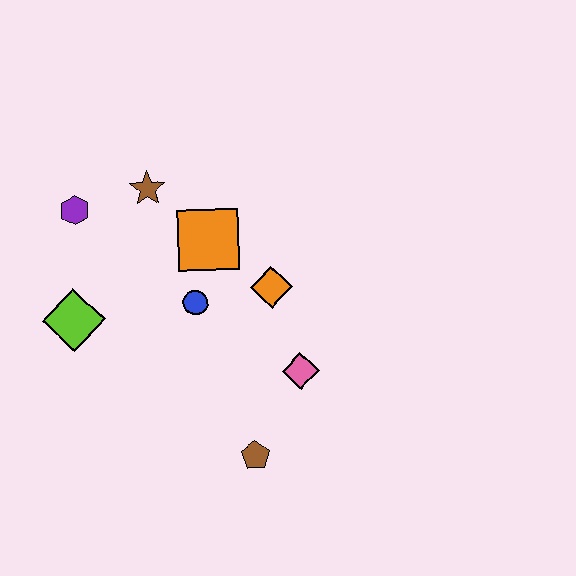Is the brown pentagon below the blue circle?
Yes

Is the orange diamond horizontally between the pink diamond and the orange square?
Yes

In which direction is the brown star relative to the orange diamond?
The brown star is to the left of the orange diamond.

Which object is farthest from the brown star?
The brown pentagon is farthest from the brown star.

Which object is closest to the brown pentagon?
The pink diamond is closest to the brown pentagon.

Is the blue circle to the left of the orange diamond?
Yes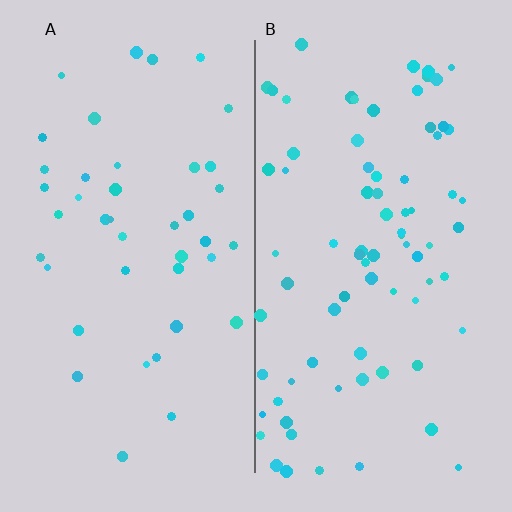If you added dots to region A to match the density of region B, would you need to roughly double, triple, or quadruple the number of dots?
Approximately double.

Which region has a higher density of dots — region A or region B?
B (the right).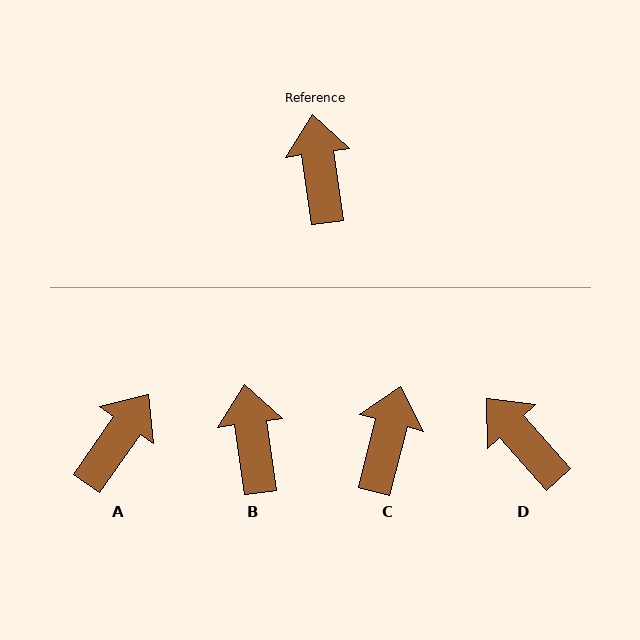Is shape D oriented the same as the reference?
No, it is off by about 34 degrees.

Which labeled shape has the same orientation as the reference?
B.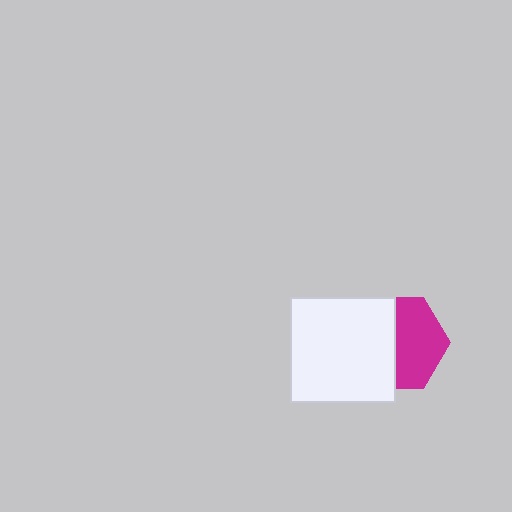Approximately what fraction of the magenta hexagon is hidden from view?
Roughly 47% of the magenta hexagon is hidden behind the white square.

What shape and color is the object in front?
The object in front is a white square.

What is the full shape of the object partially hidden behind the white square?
The partially hidden object is a magenta hexagon.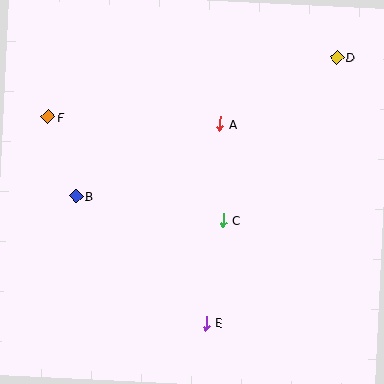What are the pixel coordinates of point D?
Point D is at (337, 57).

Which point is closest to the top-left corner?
Point F is closest to the top-left corner.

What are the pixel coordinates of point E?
Point E is at (206, 323).